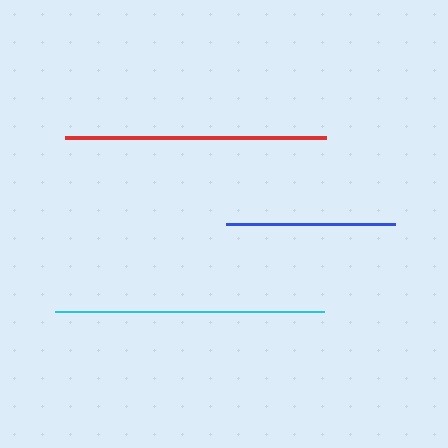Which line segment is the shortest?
The blue line is the shortest at approximately 169 pixels.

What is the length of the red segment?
The red segment is approximately 261 pixels long.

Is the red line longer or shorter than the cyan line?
The cyan line is longer than the red line.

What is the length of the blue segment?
The blue segment is approximately 169 pixels long.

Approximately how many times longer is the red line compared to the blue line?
The red line is approximately 1.5 times the length of the blue line.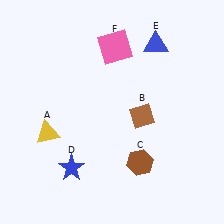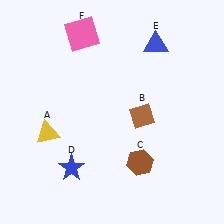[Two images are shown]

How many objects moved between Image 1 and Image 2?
1 object moved between the two images.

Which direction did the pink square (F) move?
The pink square (F) moved left.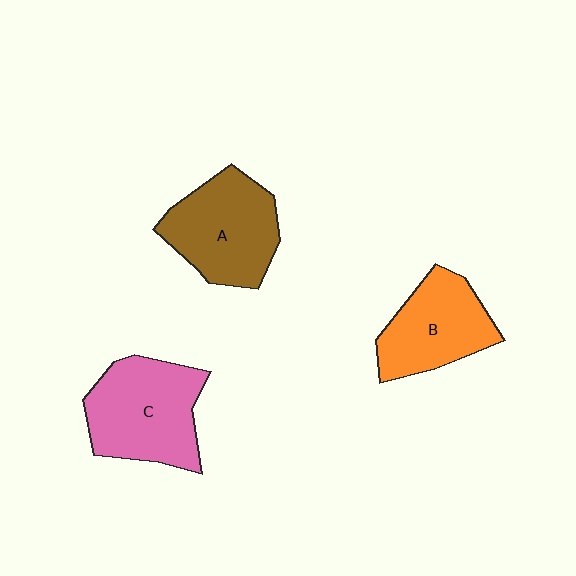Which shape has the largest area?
Shape C (pink).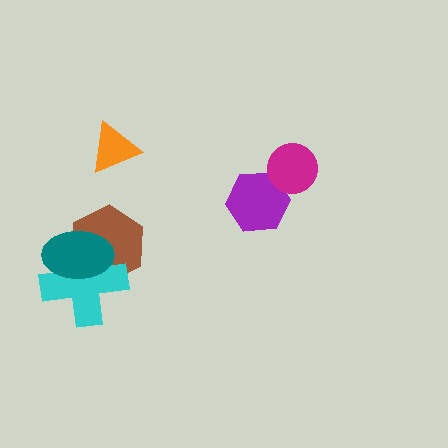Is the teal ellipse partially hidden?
No, no other shape covers it.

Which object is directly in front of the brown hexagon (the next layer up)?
The cyan cross is directly in front of the brown hexagon.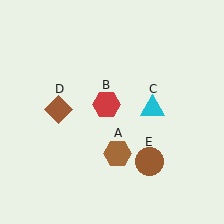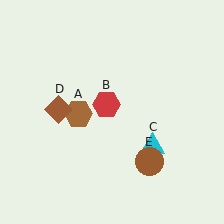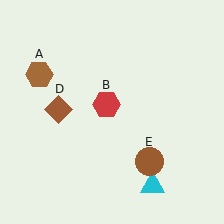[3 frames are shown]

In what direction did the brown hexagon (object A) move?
The brown hexagon (object A) moved up and to the left.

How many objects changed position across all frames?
2 objects changed position: brown hexagon (object A), cyan triangle (object C).